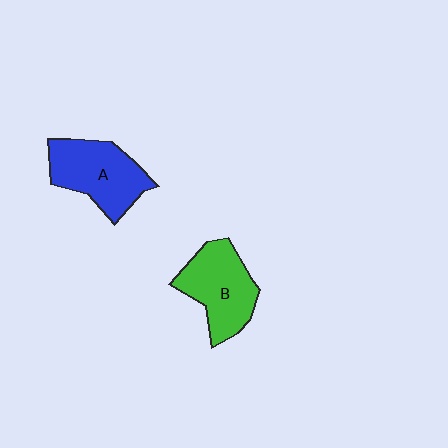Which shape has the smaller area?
Shape B (green).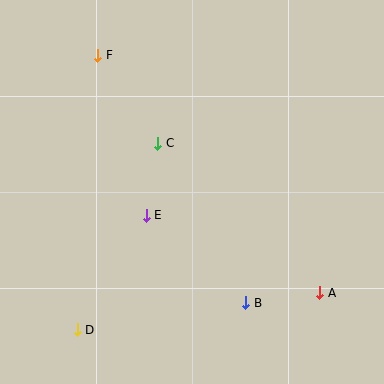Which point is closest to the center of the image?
Point E at (146, 215) is closest to the center.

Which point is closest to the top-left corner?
Point F is closest to the top-left corner.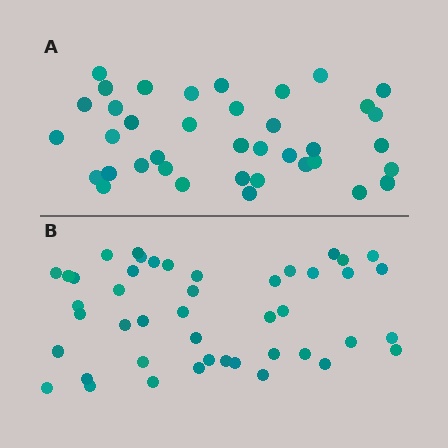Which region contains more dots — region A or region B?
Region B (the bottom region) has more dots.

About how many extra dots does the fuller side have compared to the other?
Region B has roughly 8 or so more dots than region A.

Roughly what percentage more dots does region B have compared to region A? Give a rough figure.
About 20% more.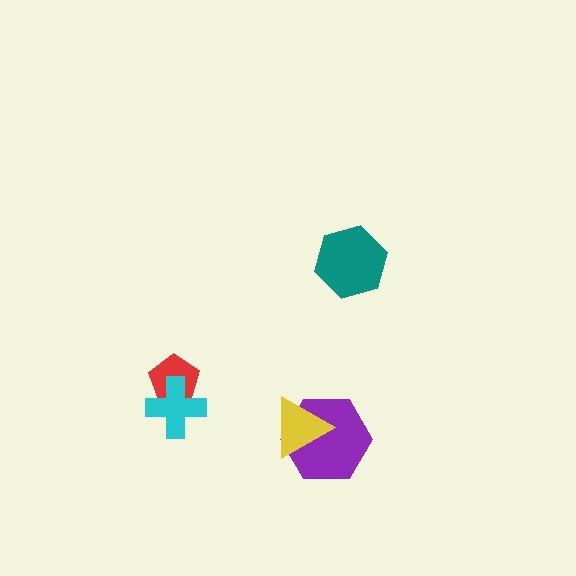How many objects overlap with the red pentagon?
1 object overlaps with the red pentagon.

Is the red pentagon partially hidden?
Yes, it is partially covered by another shape.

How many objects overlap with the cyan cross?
1 object overlaps with the cyan cross.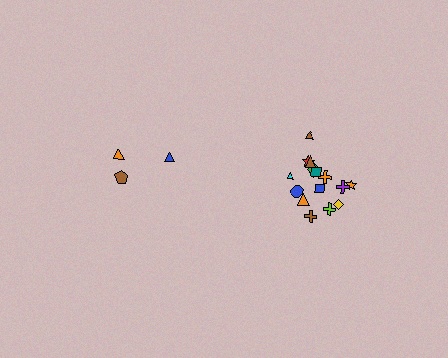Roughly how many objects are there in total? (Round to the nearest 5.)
Roughly 20 objects in total.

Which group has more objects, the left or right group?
The right group.